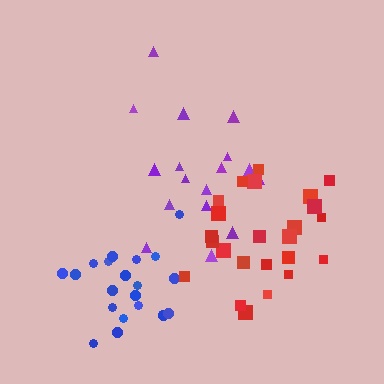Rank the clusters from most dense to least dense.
blue, red, purple.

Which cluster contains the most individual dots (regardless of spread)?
Red (24).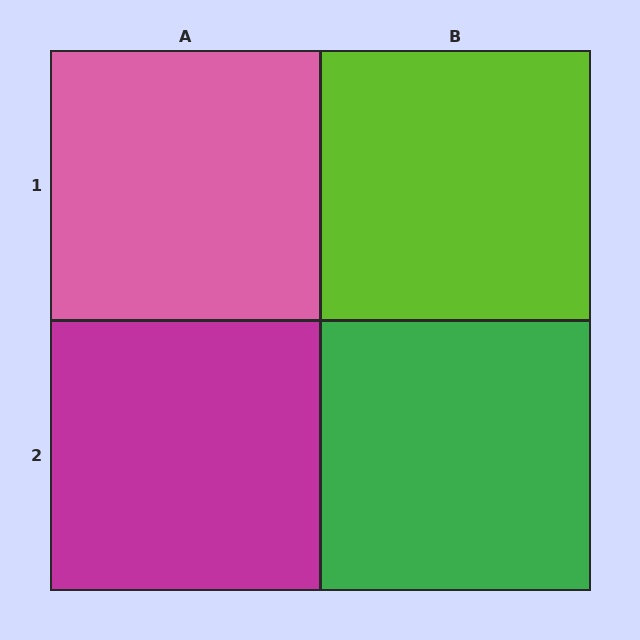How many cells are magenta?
1 cell is magenta.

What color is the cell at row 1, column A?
Pink.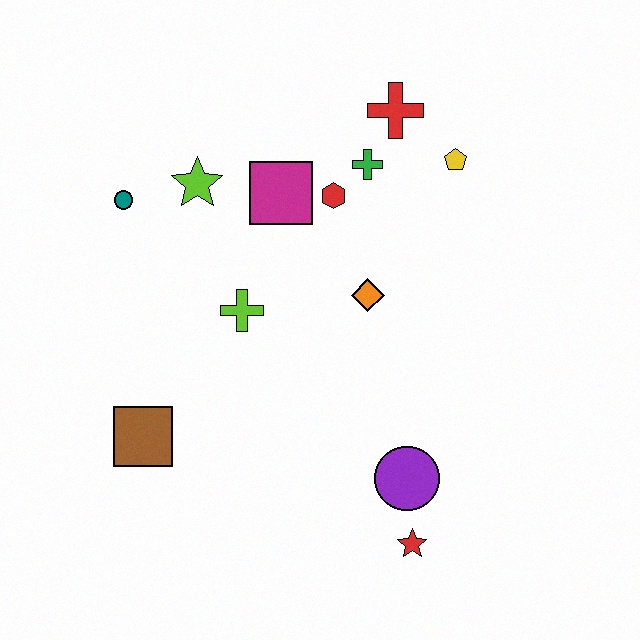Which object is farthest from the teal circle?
The red star is farthest from the teal circle.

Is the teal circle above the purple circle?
Yes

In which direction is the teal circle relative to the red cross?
The teal circle is to the left of the red cross.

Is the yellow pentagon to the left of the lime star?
No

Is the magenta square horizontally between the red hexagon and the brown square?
Yes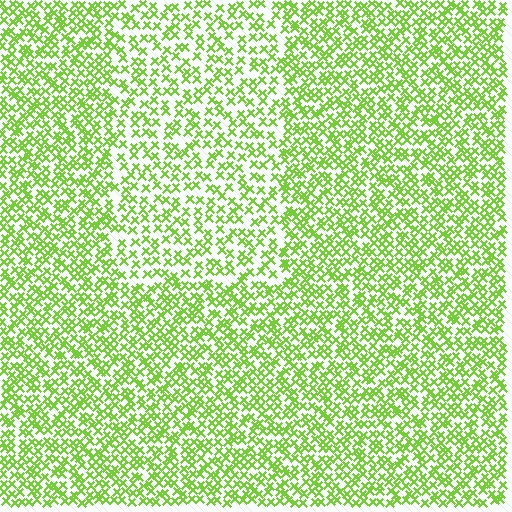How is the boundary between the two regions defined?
The boundary is defined by a change in element density (approximately 1.6x ratio). All elements are the same color, size, and shape.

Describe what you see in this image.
The image contains small lime elements arranged at two different densities. A rectangle-shaped region is visible where the elements are less densely packed than the surrounding area.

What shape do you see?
I see a rectangle.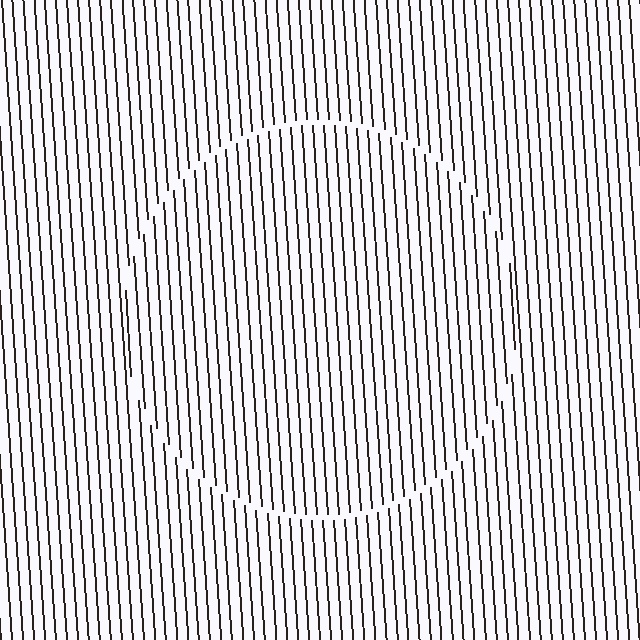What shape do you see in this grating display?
An illusory circle. The interior of the shape contains the same grating, shifted by half a period — the contour is defined by the phase discontinuity where line-ends from the inner and outer gratings abut.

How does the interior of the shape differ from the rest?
The interior of the shape contains the same grating, shifted by half a period — the contour is defined by the phase discontinuity where line-ends from the inner and outer gratings abut.